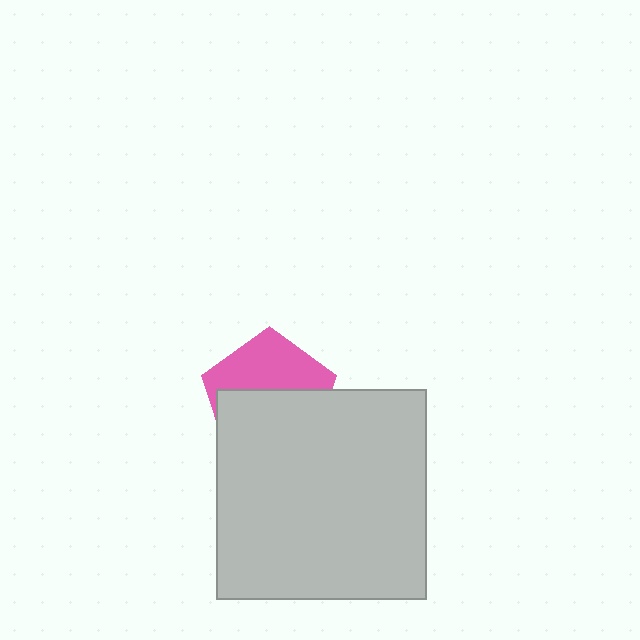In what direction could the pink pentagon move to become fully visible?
The pink pentagon could move up. That would shift it out from behind the light gray square entirely.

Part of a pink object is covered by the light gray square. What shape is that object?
It is a pentagon.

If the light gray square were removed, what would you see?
You would see the complete pink pentagon.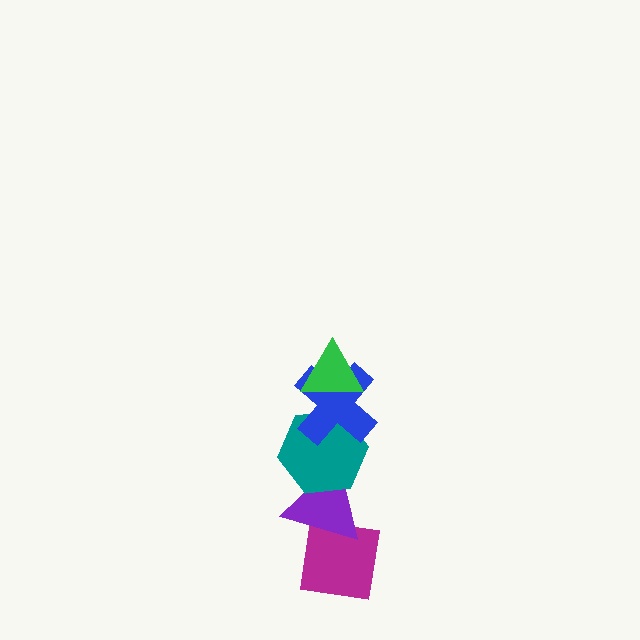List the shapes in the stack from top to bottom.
From top to bottom: the green triangle, the blue cross, the teal hexagon, the purple triangle, the magenta square.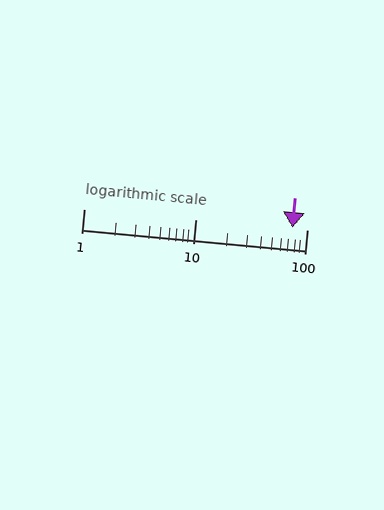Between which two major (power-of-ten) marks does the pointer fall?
The pointer is between 10 and 100.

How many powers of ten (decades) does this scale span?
The scale spans 2 decades, from 1 to 100.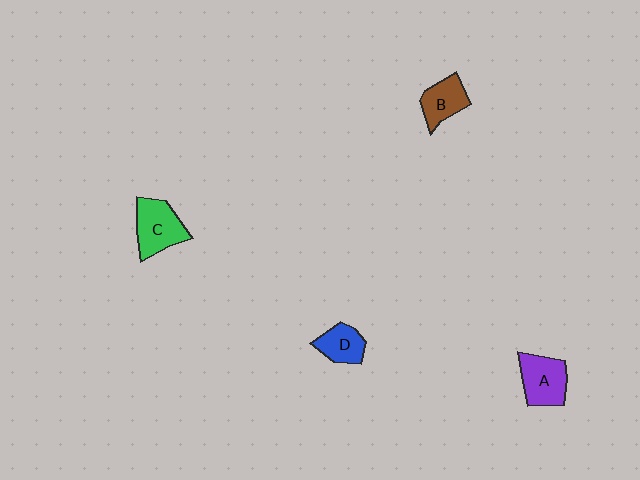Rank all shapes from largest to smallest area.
From largest to smallest: C (green), A (purple), B (brown), D (blue).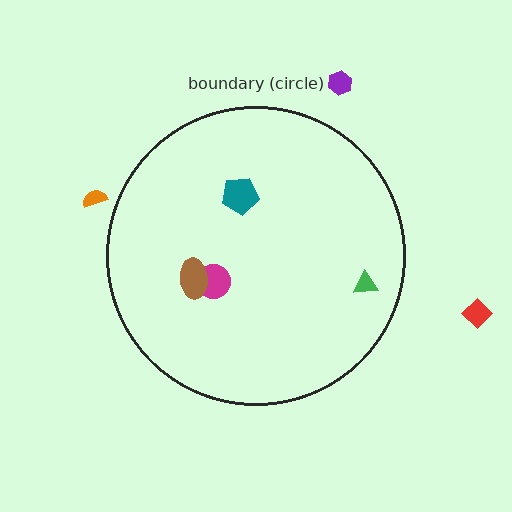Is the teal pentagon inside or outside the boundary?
Inside.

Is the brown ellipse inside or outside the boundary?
Inside.